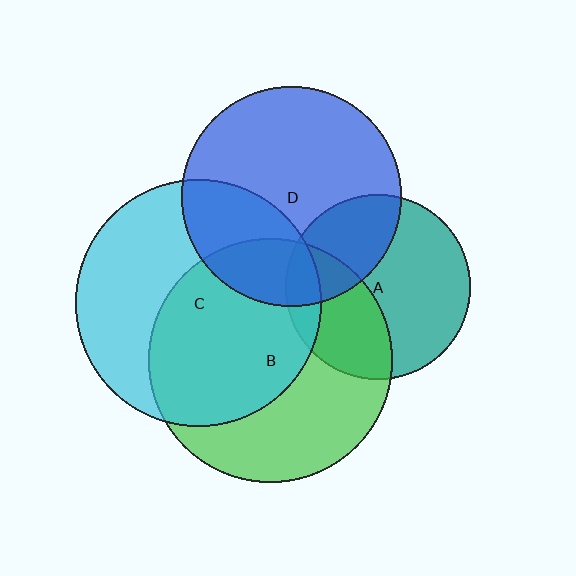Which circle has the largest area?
Circle C (cyan).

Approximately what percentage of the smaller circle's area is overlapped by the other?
Approximately 30%.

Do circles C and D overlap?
Yes.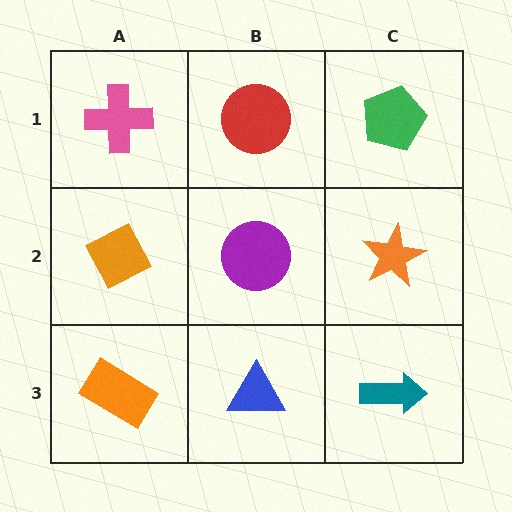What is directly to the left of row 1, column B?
A pink cross.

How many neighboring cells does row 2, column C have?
3.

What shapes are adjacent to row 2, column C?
A green pentagon (row 1, column C), a teal arrow (row 3, column C), a purple circle (row 2, column B).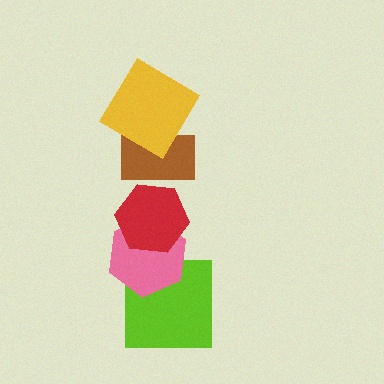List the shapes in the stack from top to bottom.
From top to bottom: the yellow diamond, the brown rectangle, the red hexagon, the pink hexagon, the lime square.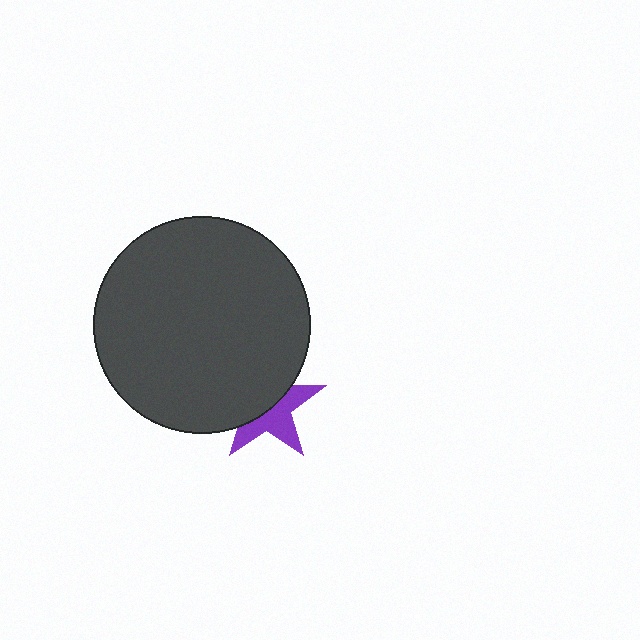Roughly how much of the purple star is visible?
About half of it is visible (roughly 48%).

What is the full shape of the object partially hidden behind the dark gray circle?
The partially hidden object is a purple star.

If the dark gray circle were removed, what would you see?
You would see the complete purple star.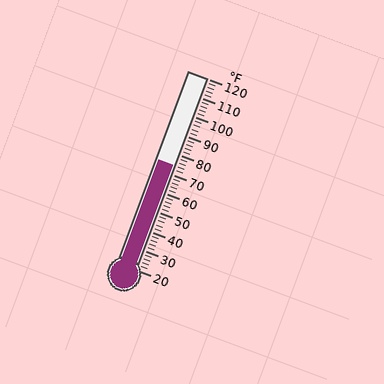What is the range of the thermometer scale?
The thermometer scale ranges from 20°F to 120°F.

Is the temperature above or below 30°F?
The temperature is above 30°F.